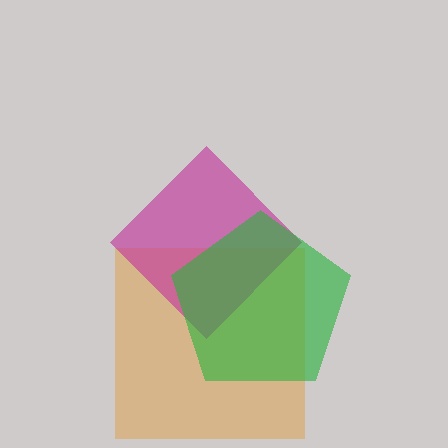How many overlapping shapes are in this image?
There are 3 overlapping shapes in the image.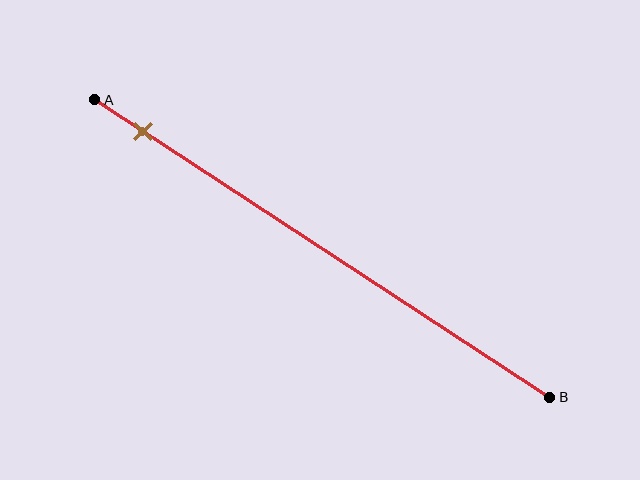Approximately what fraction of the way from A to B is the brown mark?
The brown mark is approximately 10% of the way from A to B.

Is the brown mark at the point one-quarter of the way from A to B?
No, the mark is at about 10% from A, not at the 25% one-quarter point.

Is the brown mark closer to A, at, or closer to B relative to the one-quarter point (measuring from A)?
The brown mark is closer to point A than the one-quarter point of segment AB.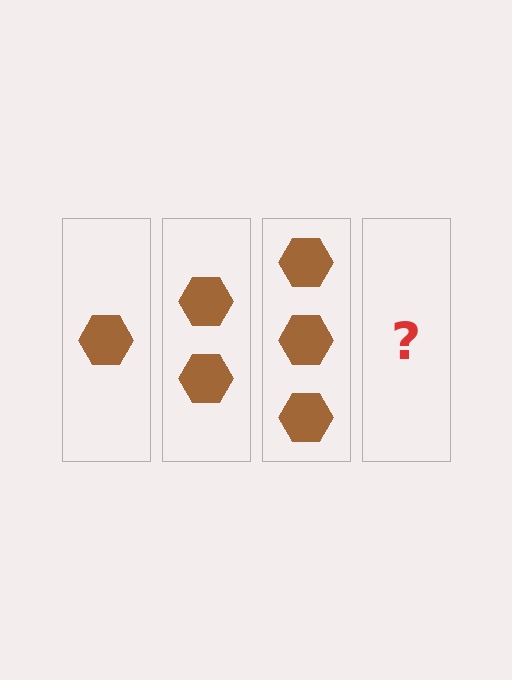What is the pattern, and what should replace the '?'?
The pattern is that each step adds one more hexagon. The '?' should be 4 hexagons.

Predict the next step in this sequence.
The next step is 4 hexagons.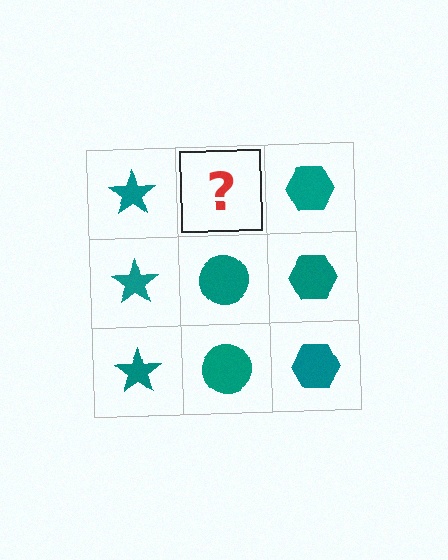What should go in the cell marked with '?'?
The missing cell should contain a teal circle.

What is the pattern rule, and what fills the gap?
The rule is that each column has a consistent shape. The gap should be filled with a teal circle.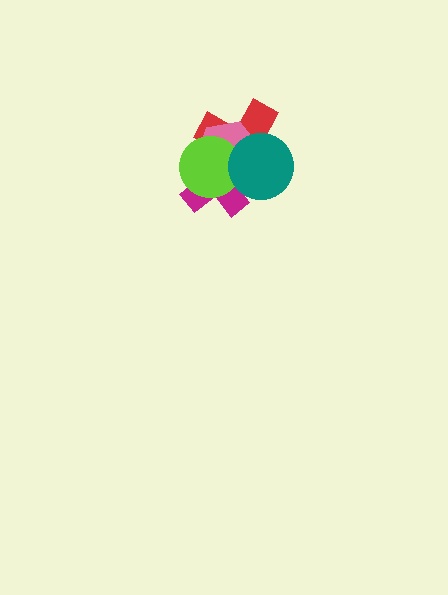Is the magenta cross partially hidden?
Yes, it is partially covered by another shape.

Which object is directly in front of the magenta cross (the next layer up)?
The pink hexagon is directly in front of the magenta cross.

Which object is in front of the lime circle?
The teal circle is in front of the lime circle.